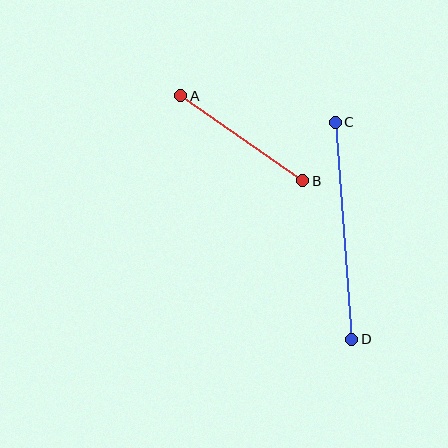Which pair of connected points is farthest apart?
Points C and D are farthest apart.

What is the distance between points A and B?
The distance is approximately 149 pixels.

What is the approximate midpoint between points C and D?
The midpoint is at approximately (343, 231) pixels.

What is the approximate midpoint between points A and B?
The midpoint is at approximately (242, 138) pixels.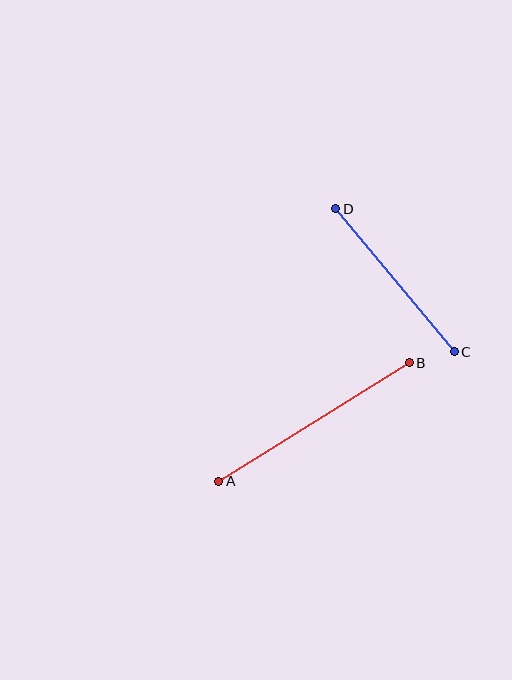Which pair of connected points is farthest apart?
Points A and B are farthest apart.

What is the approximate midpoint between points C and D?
The midpoint is at approximately (395, 280) pixels.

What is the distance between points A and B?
The distance is approximately 224 pixels.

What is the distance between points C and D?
The distance is approximately 186 pixels.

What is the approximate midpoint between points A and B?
The midpoint is at approximately (314, 422) pixels.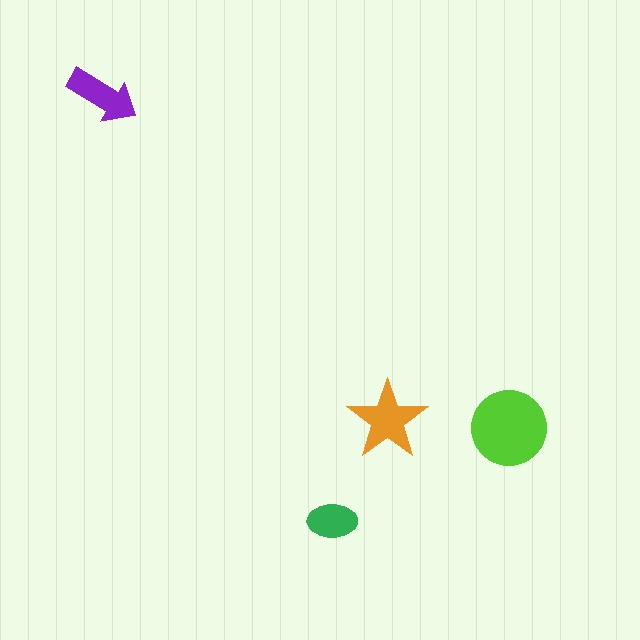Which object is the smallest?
The green ellipse.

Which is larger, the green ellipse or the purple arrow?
The purple arrow.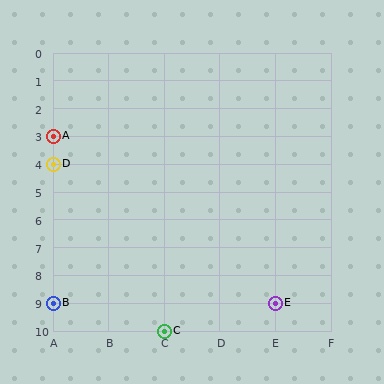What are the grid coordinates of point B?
Point B is at grid coordinates (A, 9).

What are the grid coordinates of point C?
Point C is at grid coordinates (C, 10).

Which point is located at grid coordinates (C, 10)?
Point C is at (C, 10).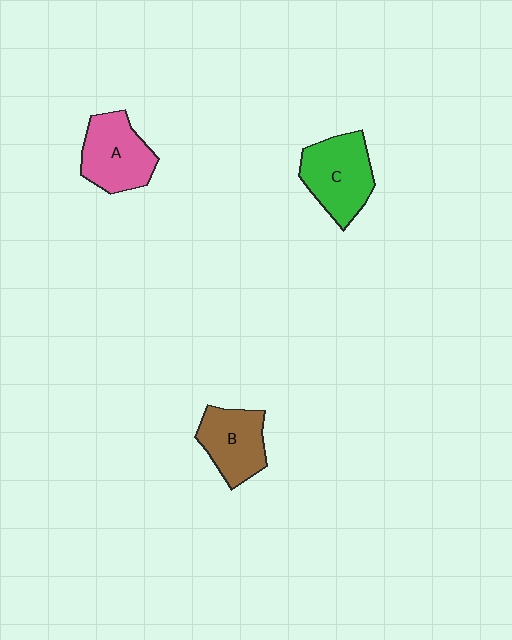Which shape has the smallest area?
Shape B (brown).